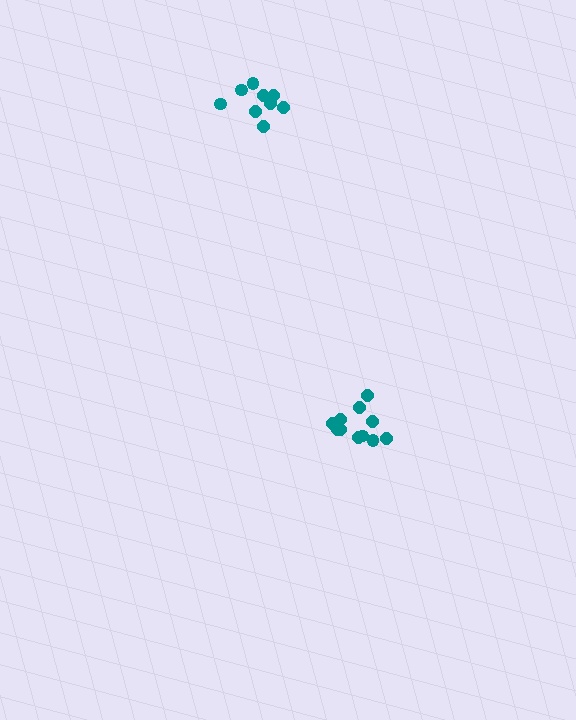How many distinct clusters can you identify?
There are 2 distinct clusters.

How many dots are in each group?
Group 1: 9 dots, Group 2: 11 dots (20 total).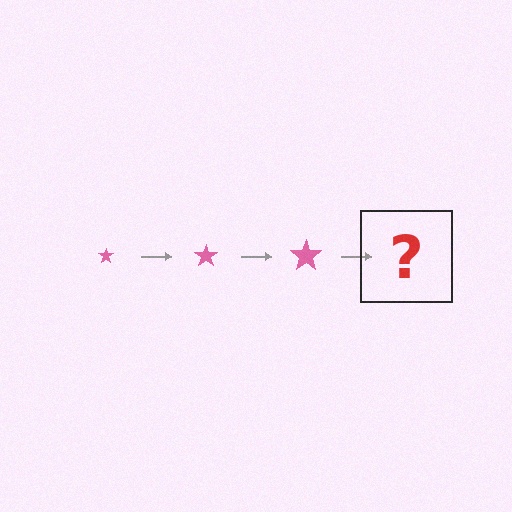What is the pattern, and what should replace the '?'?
The pattern is that the star gets progressively larger each step. The '?' should be a pink star, larger than the previous one.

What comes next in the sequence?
The next element should be a pink star, larger than the previous one.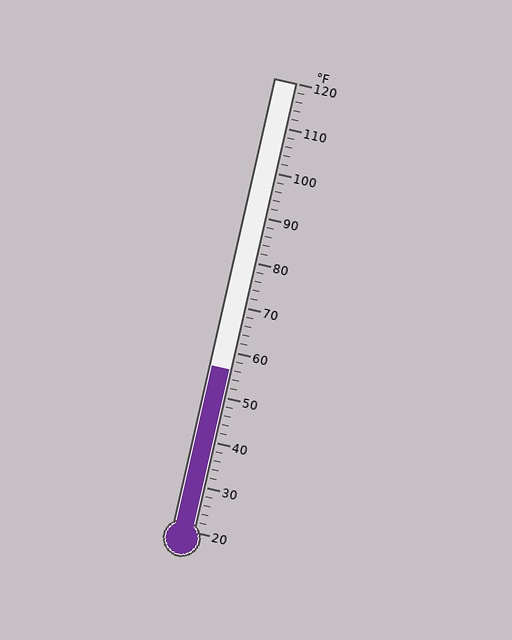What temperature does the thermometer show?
The thermometer shows approximately 56°F.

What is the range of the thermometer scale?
The thermometer scale ranges from 20°F to 120°F.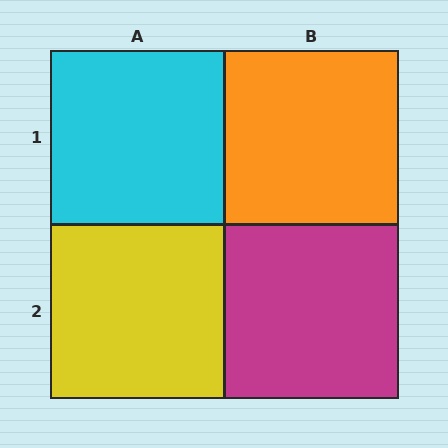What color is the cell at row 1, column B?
Orange.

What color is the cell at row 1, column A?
Cyan.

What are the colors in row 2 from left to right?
Yellow, magenta.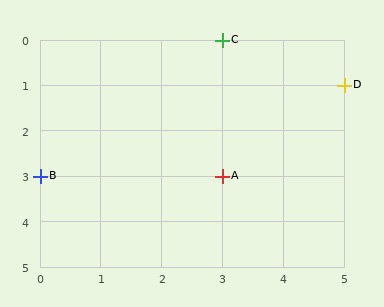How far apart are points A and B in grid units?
Points A and B are 3 columns apart.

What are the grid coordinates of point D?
Point D is at grid coordinates (5, 1).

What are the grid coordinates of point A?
Point A is at grid coordinates (3, 3).